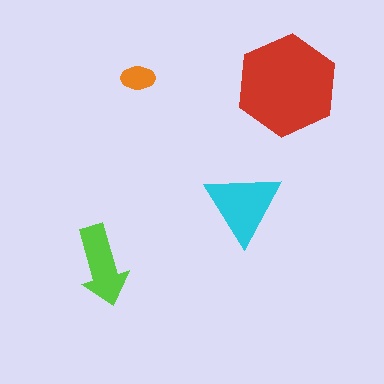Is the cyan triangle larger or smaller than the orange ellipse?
Larger.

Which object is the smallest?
The orange ellipse.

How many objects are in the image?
There are 4 objects in the image.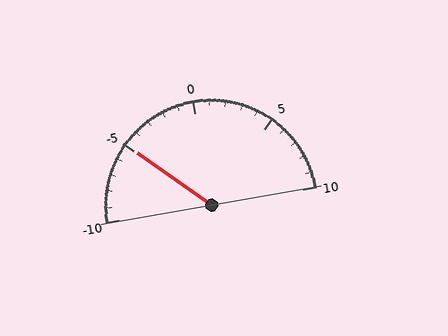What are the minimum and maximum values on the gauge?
The gauge ranges from -10 to 10.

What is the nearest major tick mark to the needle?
The nearest major tick mark is -5.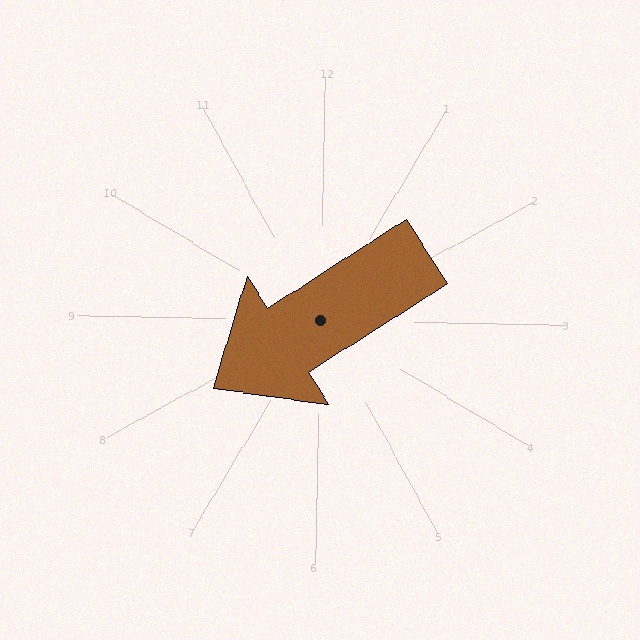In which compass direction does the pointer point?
Southwest.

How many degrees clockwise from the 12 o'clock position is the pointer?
Approximately 236 degrees.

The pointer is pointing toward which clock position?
Roughly 8 o'clock.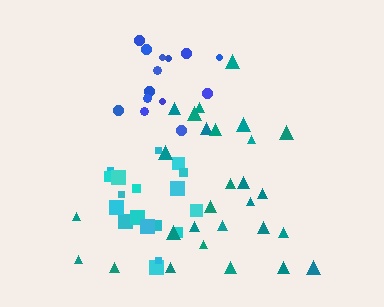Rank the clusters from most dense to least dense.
cyan, blue, teal.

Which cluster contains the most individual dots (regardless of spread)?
Teal (28).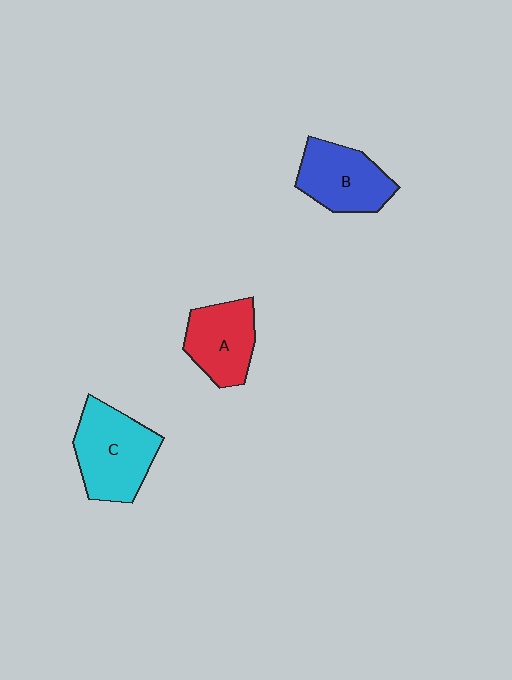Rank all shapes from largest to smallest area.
From largest to smallest: C (cyan), B (blue), A (red).